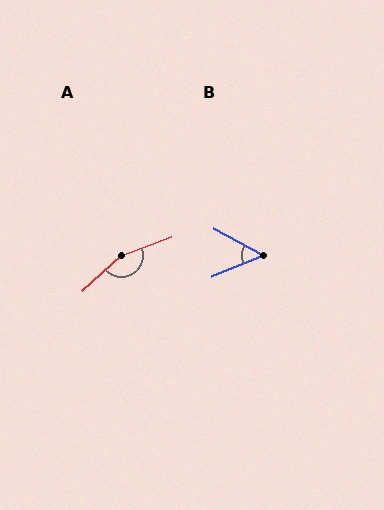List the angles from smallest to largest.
B (51°), A (157°).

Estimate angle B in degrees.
Approximately 51 degrees.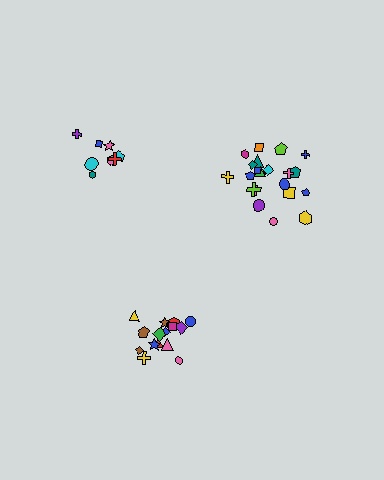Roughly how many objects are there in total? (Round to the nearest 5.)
Roughly 45 objects in total.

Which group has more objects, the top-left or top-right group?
The top-right group.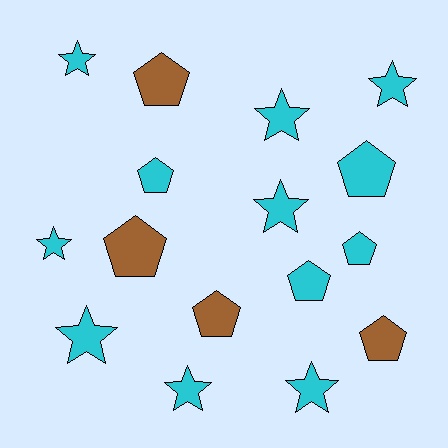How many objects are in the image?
There are 16 objects.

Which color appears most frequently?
Cyan, with 12 objects.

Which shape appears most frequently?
Pentagon, with 8 objects.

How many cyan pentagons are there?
There are 4 cyan pentagons.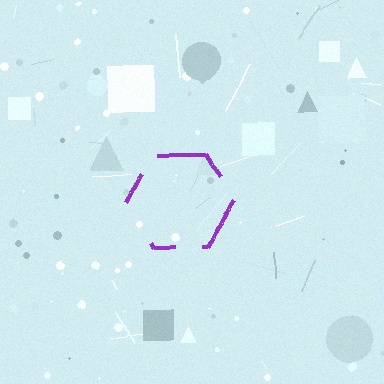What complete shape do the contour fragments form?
The contour fragments form a hexagon.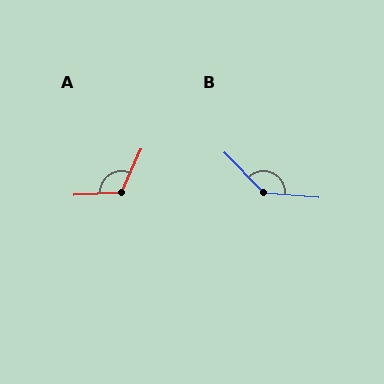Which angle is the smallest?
A, at approximately 118 degrees.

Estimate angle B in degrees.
Approximately 139 degrees.